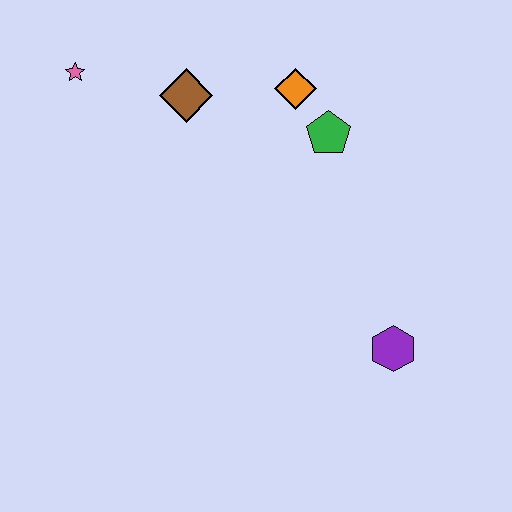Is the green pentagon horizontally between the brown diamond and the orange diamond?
No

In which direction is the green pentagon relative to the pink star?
The green pentagon is to the right of the pink star.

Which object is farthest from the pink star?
The purple hexagon is farthest from the pink star.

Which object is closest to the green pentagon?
The orange diamond is closest to the green pentagon.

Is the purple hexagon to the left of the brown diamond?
No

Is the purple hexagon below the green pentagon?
Yes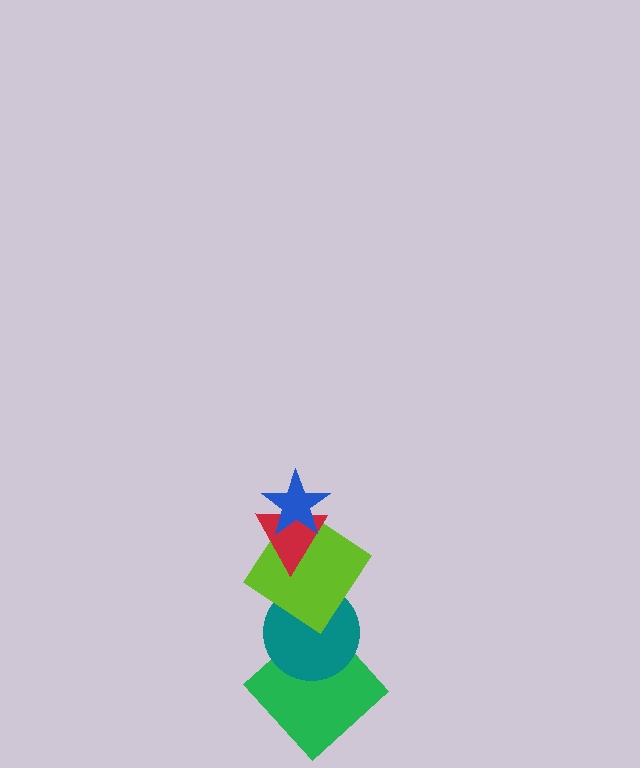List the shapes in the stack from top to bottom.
From top to bottom: the blue star, the red triangle, the lime diamond, the teal circle, the green diamond.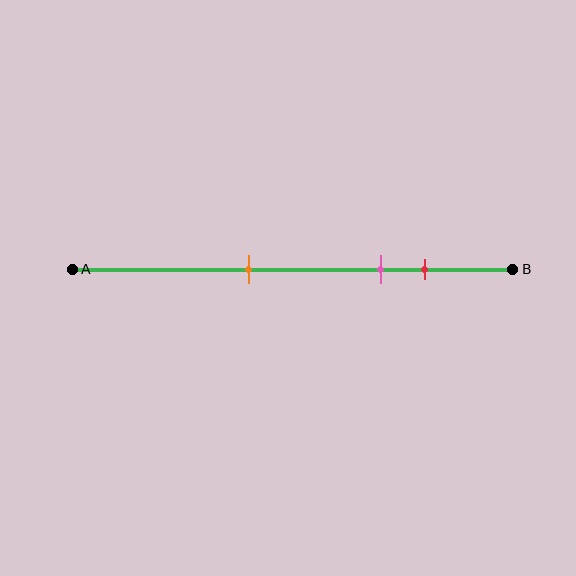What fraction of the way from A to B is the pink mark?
The pink mark is approximately 70% (0.7) of the way from A to B.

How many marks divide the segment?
There are 3 marks dividing the segment.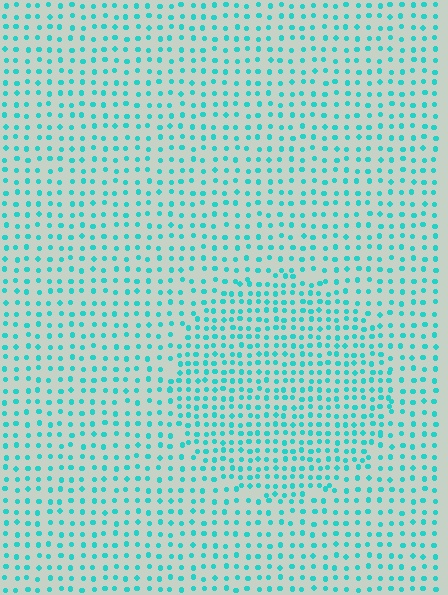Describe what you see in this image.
The image contains small cyan elements arranged at two different densities. A circle-shaped region is visible where the elements are more densely packed than the surrounding area.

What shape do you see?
I see a circle.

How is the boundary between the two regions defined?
The boundary is defined by a change in element density (approximately 1.6x ratio). All elements are the same color, size, and shape.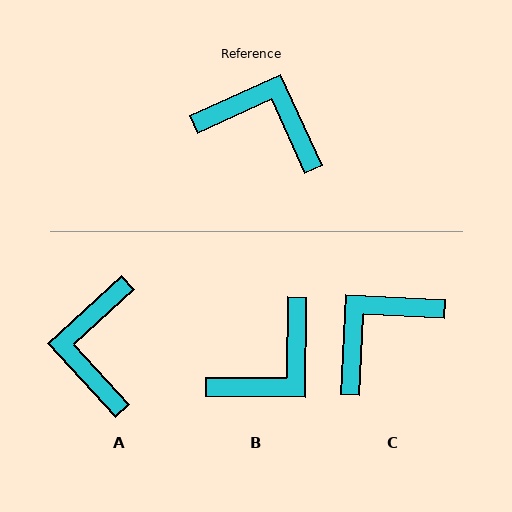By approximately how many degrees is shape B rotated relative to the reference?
Approximately 115 degrees clockwise.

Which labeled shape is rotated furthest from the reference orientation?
B, about 115 degrees away.